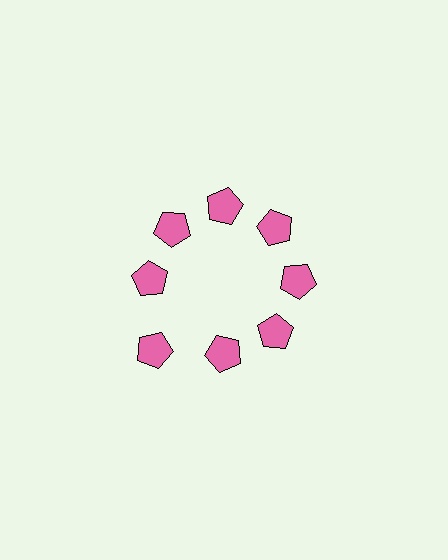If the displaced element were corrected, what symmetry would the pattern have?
It would have 8-fold rotational symmetry — the pattern would map onto itself every 45 degrees.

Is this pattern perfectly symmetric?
No. The 8 pink pentagons are arranged in a ring, but one element near the 8 o'clock position is pushed outward from the center, breaking the 8-fold rotational symmetry.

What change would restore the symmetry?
The symmetry would be restored by moving it inward, back onto the ring so that all 8 pentagons sit at equal angles and equal distance from the center.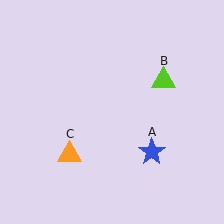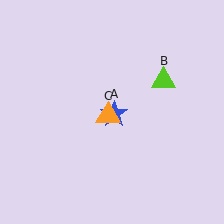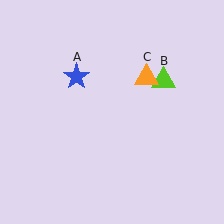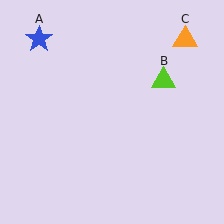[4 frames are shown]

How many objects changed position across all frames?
2 objects changed position: blue star (object A), orange triangle (object C).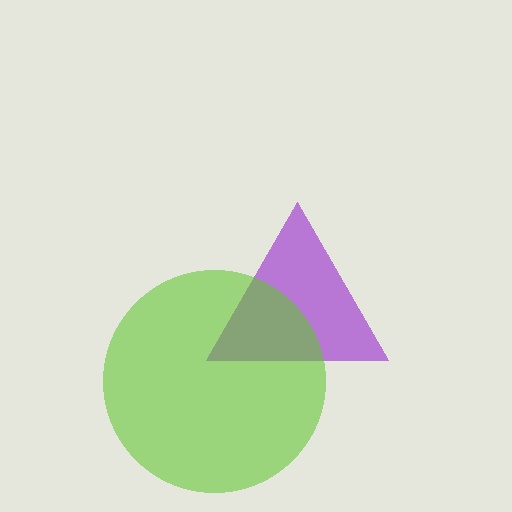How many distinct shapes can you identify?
There are 2 distinct shapes: a purple triangle, a lime circle.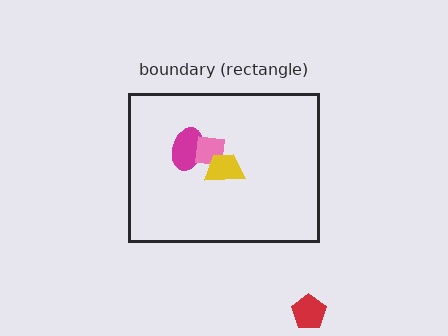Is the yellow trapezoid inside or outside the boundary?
Inside.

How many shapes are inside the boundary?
3 inside, 1 outside.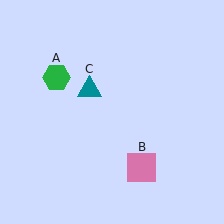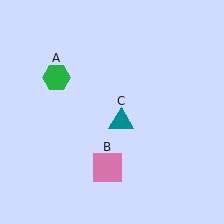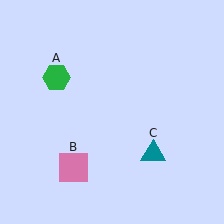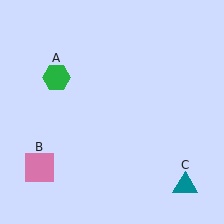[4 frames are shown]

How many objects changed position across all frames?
2 objects changed position: pink square (object B), teal triangle (object C).